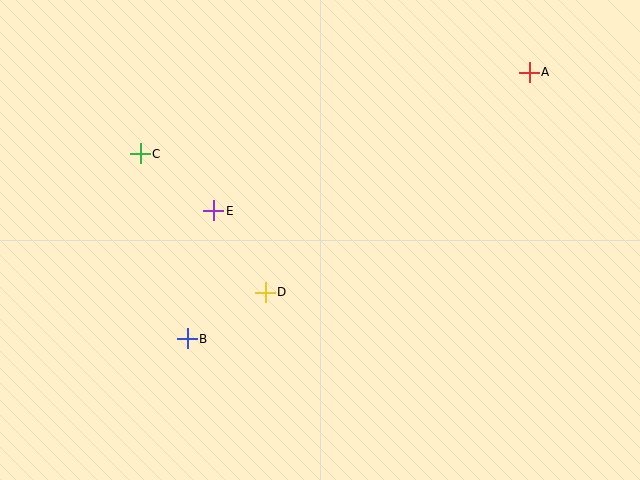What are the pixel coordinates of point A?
Point A is at (529, 72).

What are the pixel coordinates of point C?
Point C is at (140, 154).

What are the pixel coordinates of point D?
Point D is at (265, 292).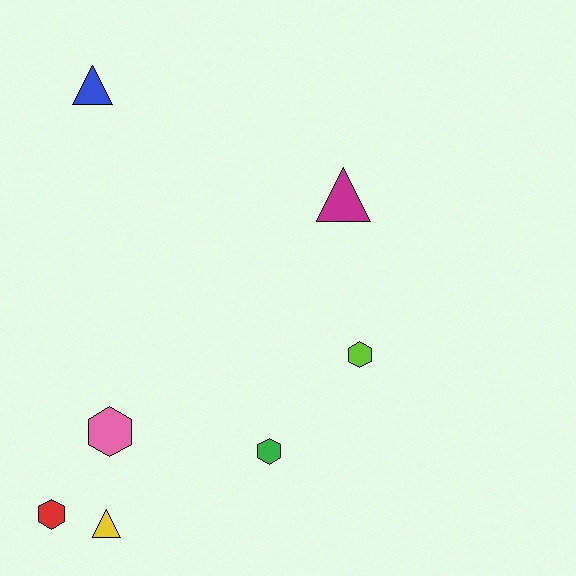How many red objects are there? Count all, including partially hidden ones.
There is 1 red object.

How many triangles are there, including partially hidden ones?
There are 3 triangles.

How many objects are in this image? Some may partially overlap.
There are 7 objects.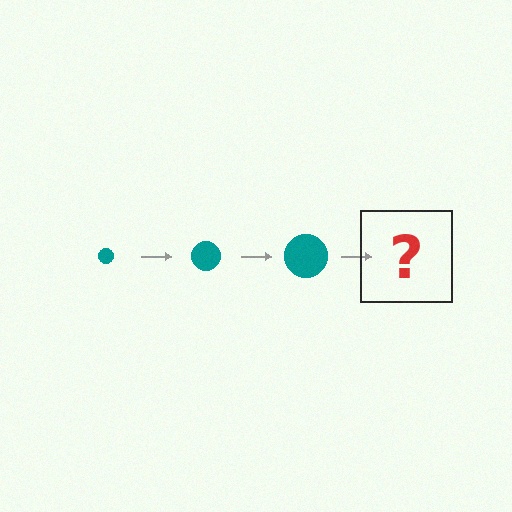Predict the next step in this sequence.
The next step is a teal circle, larger than the previous one.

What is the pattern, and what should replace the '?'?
The pattern is that the circle gets progressively larger each step. The '?' should be a teal circle, larger than the previous one.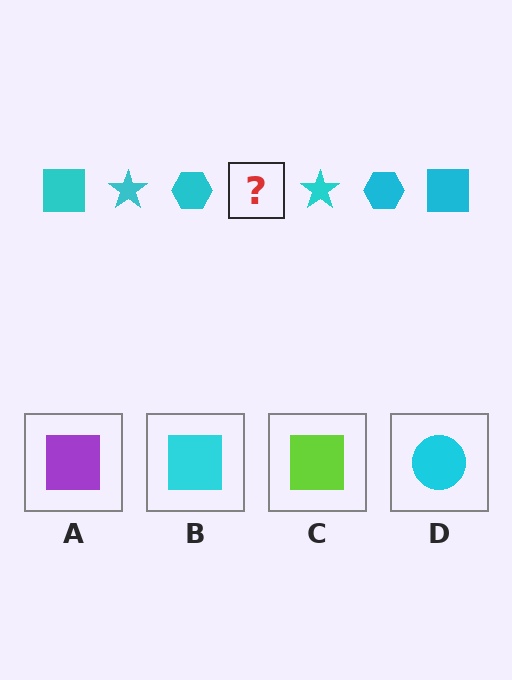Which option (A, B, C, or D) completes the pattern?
B.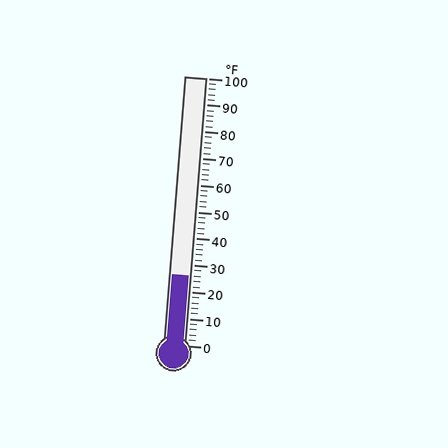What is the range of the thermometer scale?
The thermometer scale ranges from 0°F to 100°F.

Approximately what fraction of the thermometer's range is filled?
The thermometer is filled to approximately 25% of its range.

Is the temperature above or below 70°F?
The temperature is below 70°F.